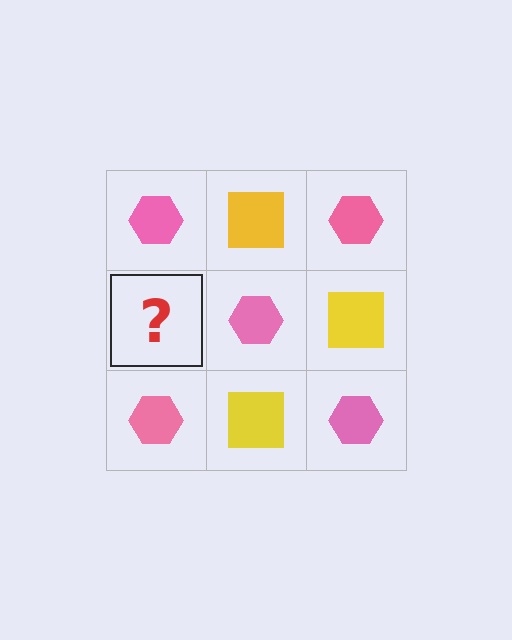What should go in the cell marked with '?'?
The missing cell should contain a yellow square.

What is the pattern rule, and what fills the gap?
The rule is that it alternates pink hexagon and yellow square in a checkerboard pattern. The gap should be filled with a yellow square.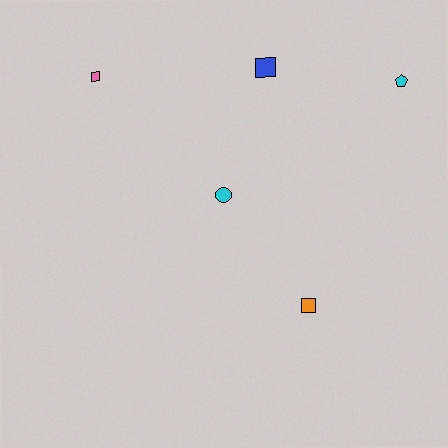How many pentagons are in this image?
There is 1 pentagon.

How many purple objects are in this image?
There are no purple objects.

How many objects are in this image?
There are 5 objects.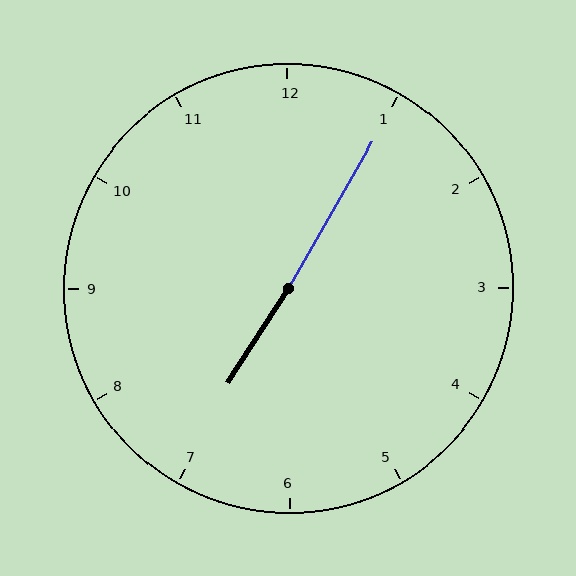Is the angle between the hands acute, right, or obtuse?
It is obtuse.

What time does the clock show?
7:05.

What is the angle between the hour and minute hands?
Approximately 178 degrees.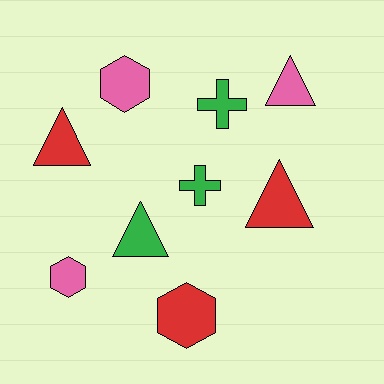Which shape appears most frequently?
Triangle, with 4 objects.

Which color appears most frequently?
Pink, with 3 objects.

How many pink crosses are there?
There are no pink crosses.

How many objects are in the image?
There are 9 objects.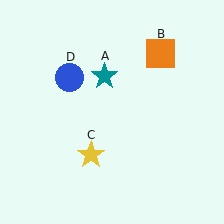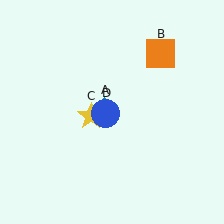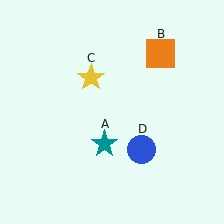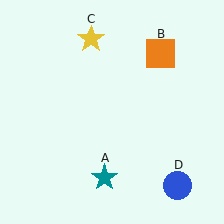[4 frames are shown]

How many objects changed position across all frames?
3 objects changed position: teal star (object A), yellow star (object C), blue circle (object D).